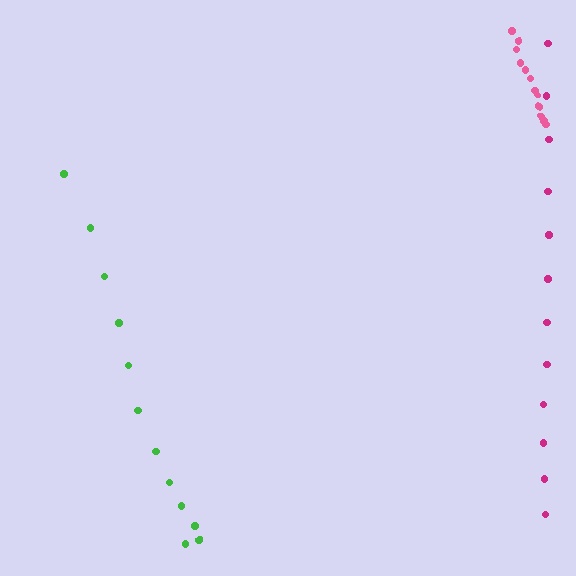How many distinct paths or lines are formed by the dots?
There are 3 distinct paths.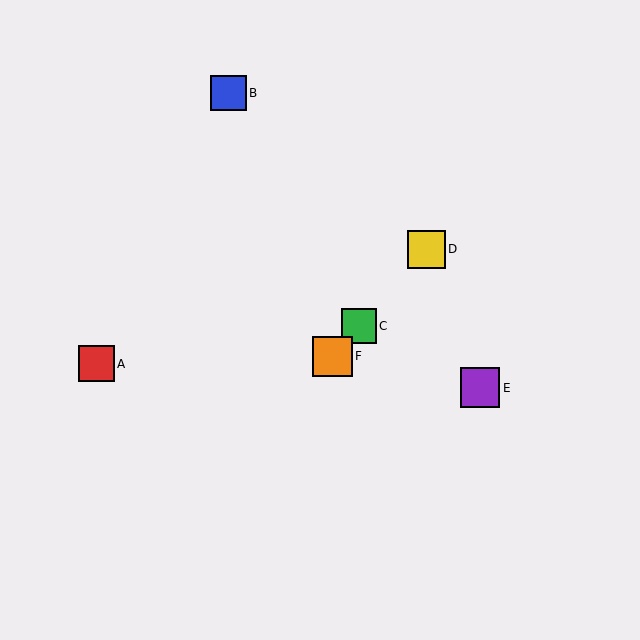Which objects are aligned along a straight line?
Objects C, D, F are aligned along a straight line.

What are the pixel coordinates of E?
Object E is at (480, 388).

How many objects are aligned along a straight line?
3 objects (C, D, F) are aligned along a straight line.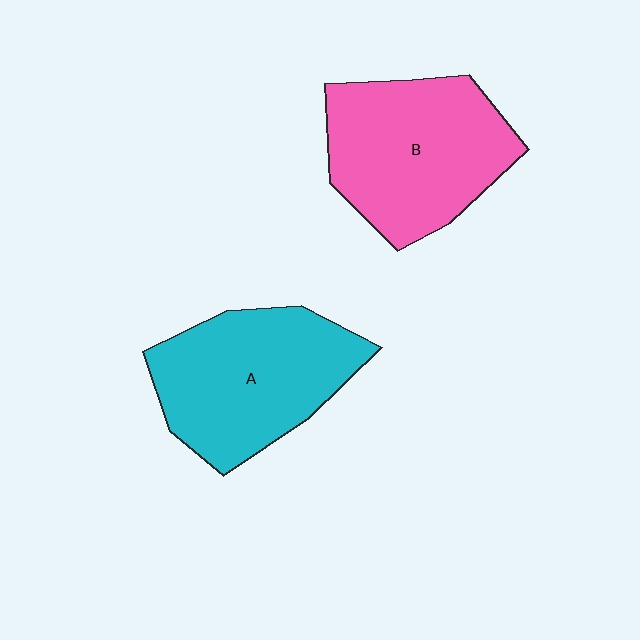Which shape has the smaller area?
Shape A (cyan).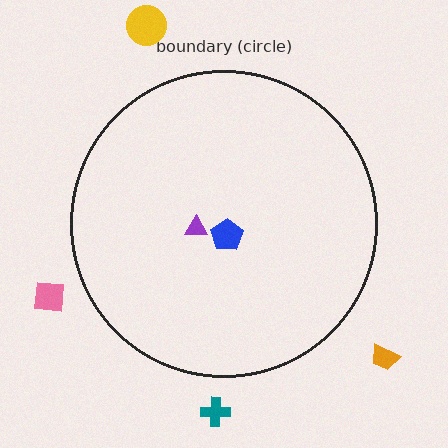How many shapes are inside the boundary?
2 inside, 4 outside.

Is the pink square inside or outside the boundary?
Outside.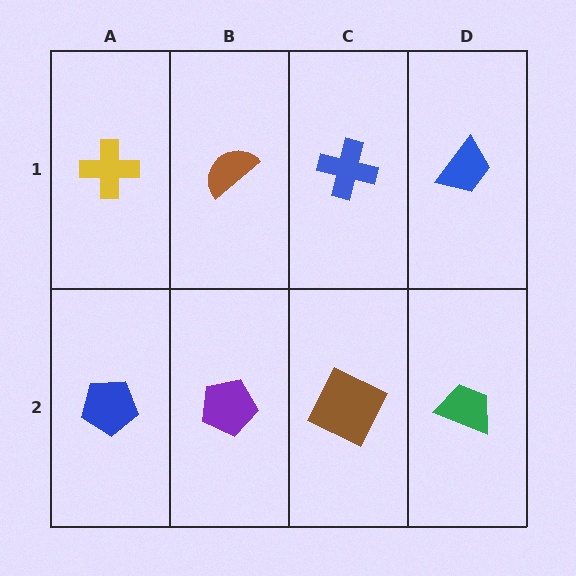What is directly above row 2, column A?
A yellow cross.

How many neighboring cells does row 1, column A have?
2.